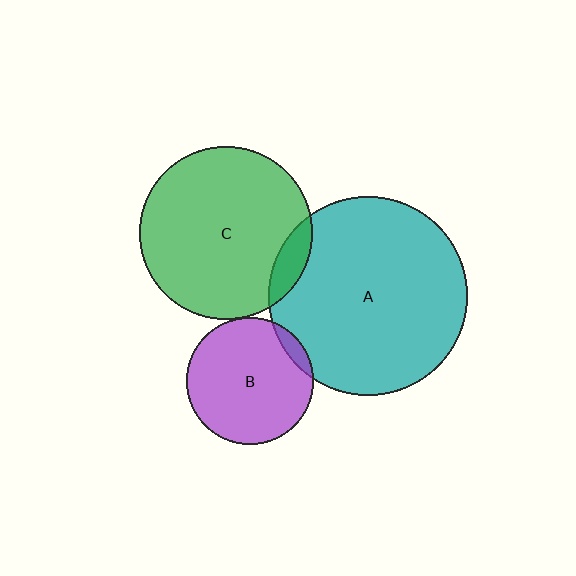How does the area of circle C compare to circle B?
Approximately 1.9 times.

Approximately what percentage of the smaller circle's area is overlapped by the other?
Approximately 5%.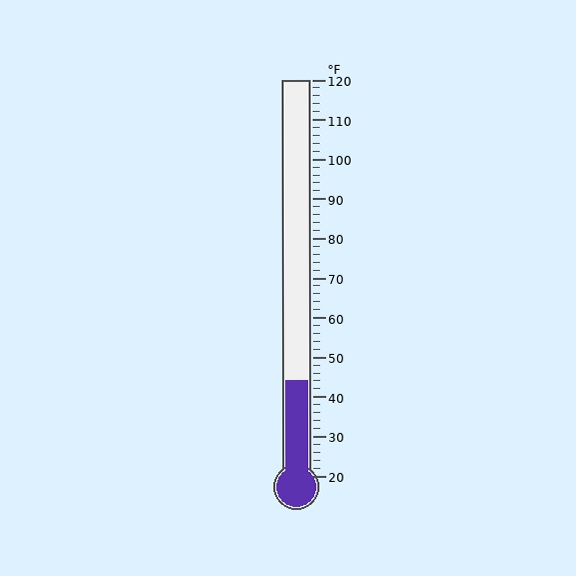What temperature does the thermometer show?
The thermometer shows approximately 44°F.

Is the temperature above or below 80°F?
The temperature is below 80°F.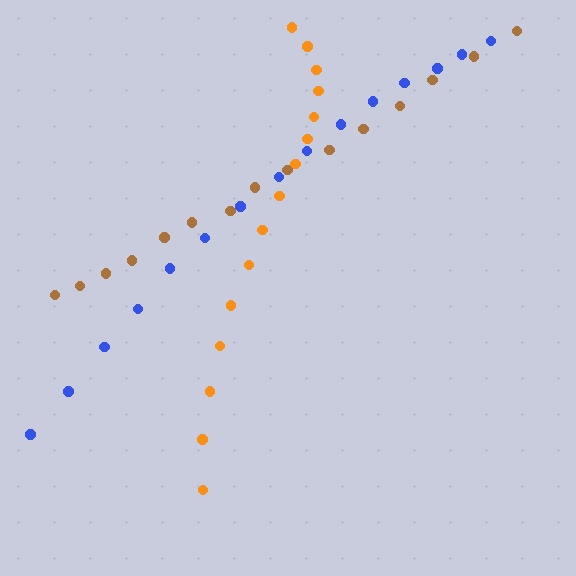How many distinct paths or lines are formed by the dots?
There are 3 distinct paths.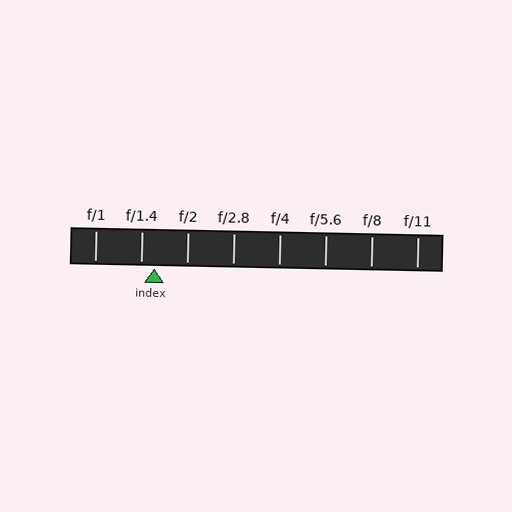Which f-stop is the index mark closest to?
The index mark is closest to f/1.4.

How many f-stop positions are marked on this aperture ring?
There are 8 f-stop positions marked.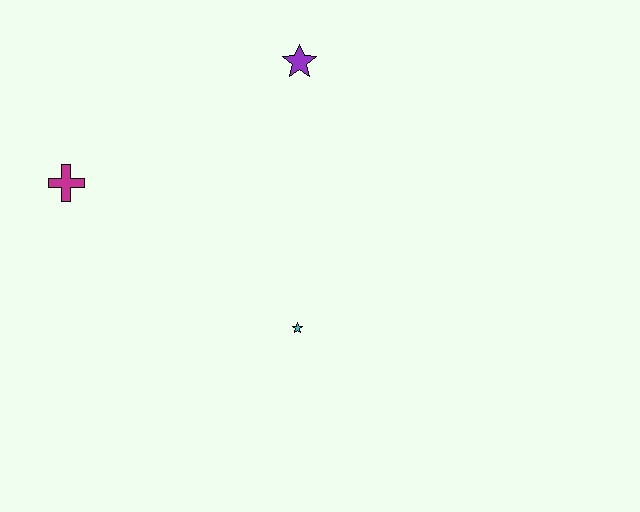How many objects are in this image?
There are 3 objects.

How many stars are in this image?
There are 2 stars.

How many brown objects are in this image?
There are no brown objects.